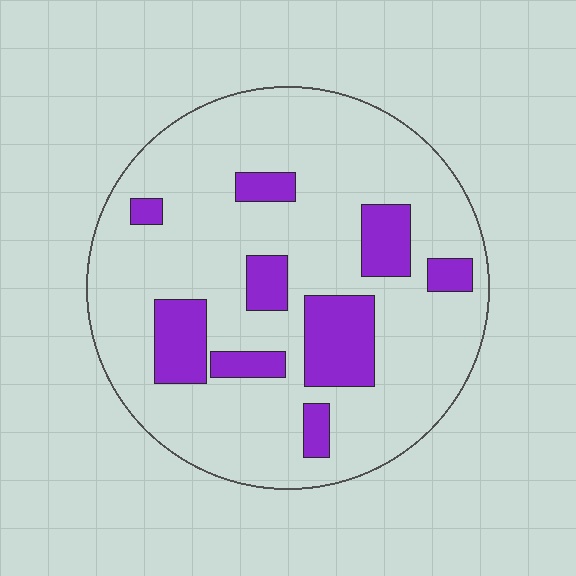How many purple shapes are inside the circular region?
9.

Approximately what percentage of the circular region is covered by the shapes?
Approximately 20%.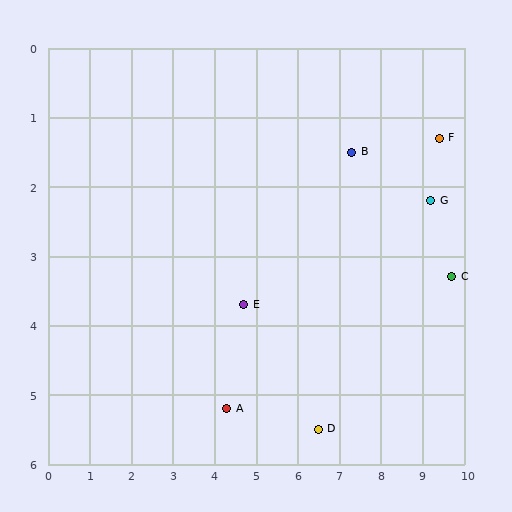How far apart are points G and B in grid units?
Points G and B are about 2.0 grid units apart.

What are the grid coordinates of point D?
Point D is at approximately (6.5, 5.5).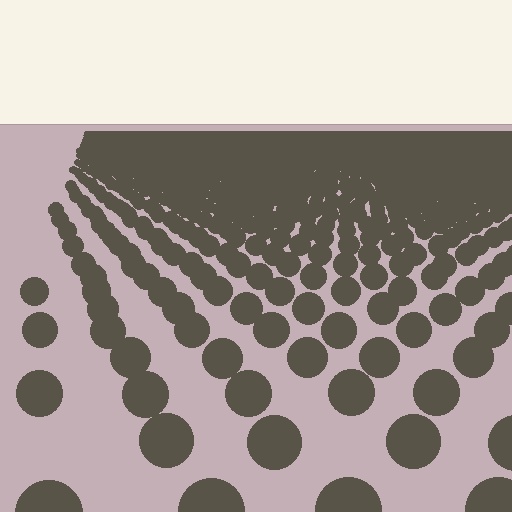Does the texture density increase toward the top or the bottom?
Density increases toward the top.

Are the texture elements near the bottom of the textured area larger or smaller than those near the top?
Larger. Near the bottom, elements are closer to the viewer and appear at a bigger on-screen size.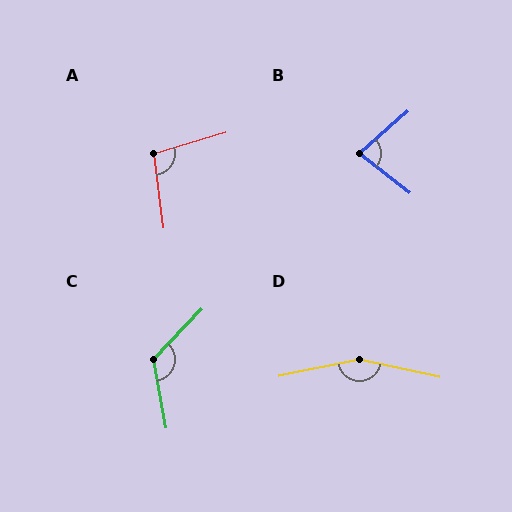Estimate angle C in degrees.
Approximately 126 degrees.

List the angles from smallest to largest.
B (79°), A (99°), C (126°), D (156°).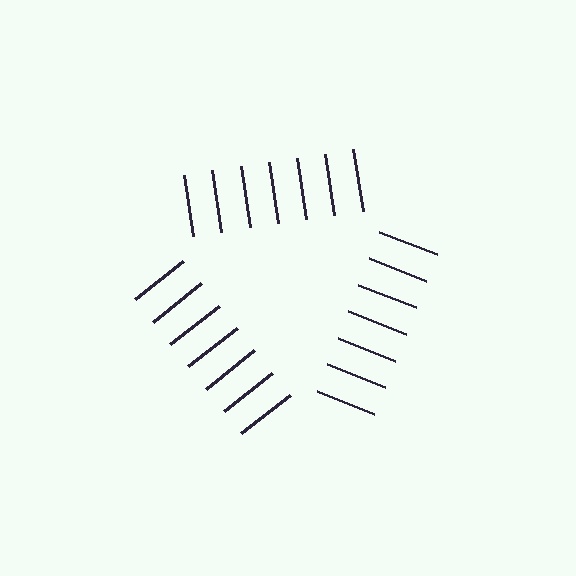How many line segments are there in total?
21 — 7 along each of the 3 edges.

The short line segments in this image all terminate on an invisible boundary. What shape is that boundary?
An illusory triangle — the line segments terminate on its edges but no continuous stroke is drawn.